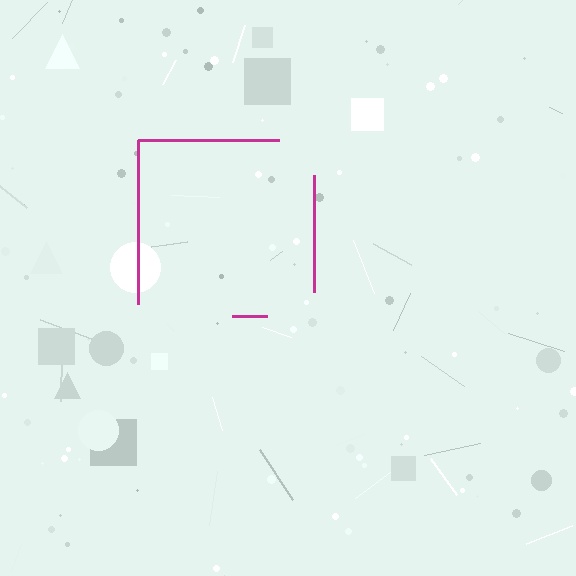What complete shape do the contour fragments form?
The contour fragments form a square.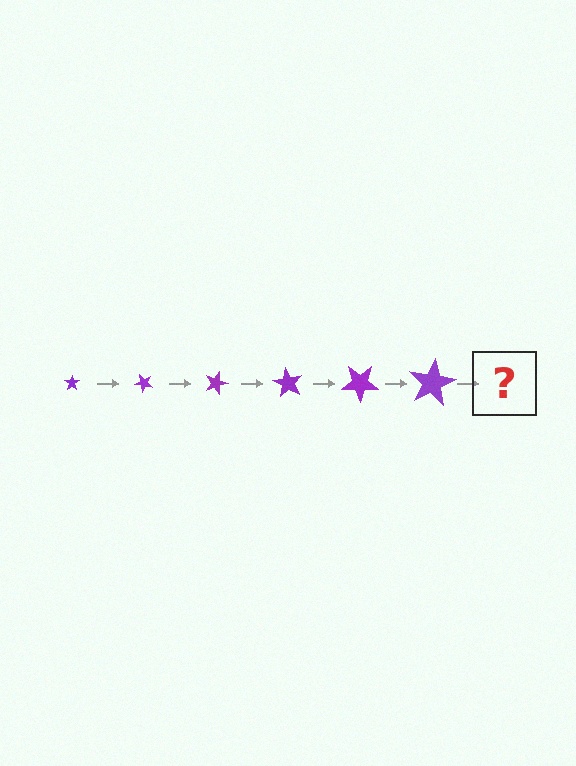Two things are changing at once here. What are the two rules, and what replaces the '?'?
The two rules are that the star grows larger each step and it rotates 45 degrees each step. The '?' should be a star, larger than the previous one and rotated 270 degrees from the start.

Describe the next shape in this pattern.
It should be a star, larger than the previous one and rotated 270 degrees from the start.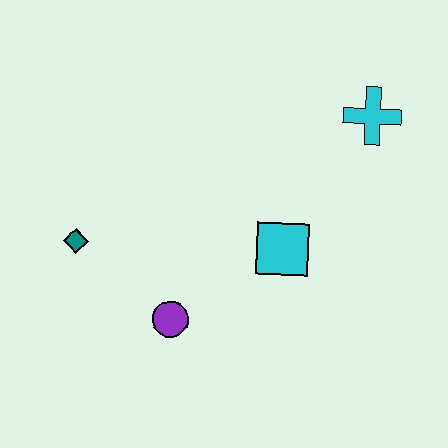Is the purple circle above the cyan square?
No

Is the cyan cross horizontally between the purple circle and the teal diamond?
No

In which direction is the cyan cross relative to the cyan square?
The cyan cross is above the cyan square.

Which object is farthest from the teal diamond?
The cyan cross is farthest from the teal diamond.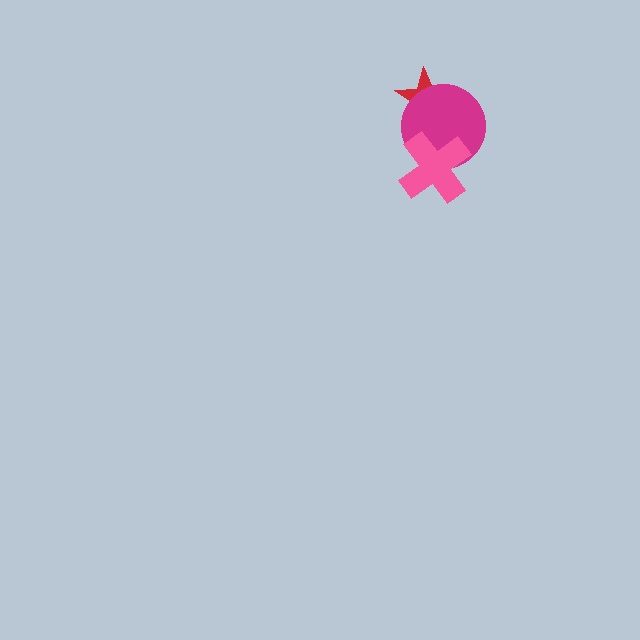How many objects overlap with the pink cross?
1 object overlaps with the pink cross.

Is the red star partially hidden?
Yes, it is partially covered by another shape.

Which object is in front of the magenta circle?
The pink cross is in front of the magenta circle.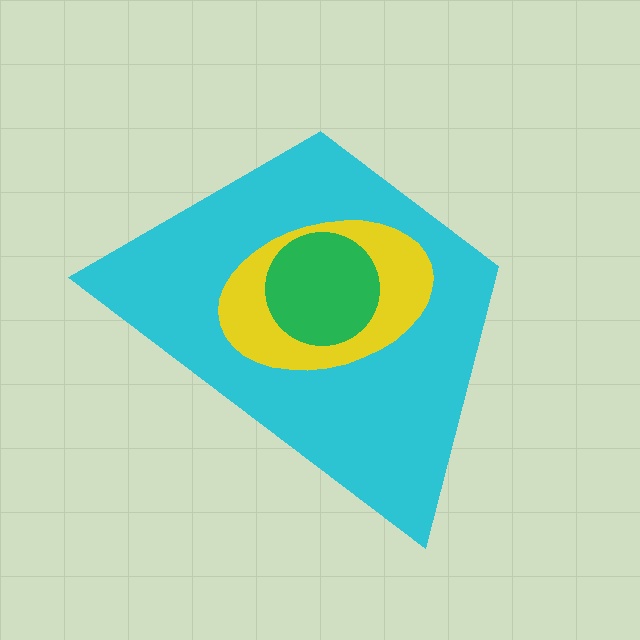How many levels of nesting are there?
3.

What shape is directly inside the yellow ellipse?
The green circle.